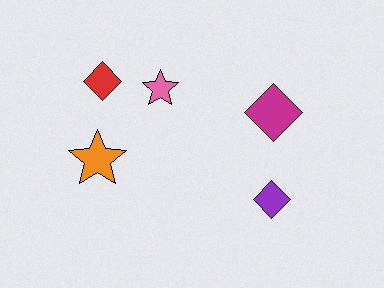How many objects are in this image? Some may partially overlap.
There are 5 objects.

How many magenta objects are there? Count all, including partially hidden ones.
There is 1 magenta object.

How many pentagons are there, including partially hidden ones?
There are no pentagons.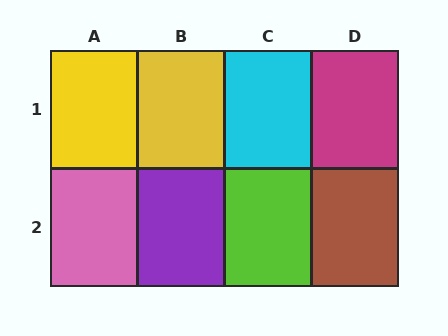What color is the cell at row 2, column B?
Purple.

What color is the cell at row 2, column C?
Lime.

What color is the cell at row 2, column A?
Pink.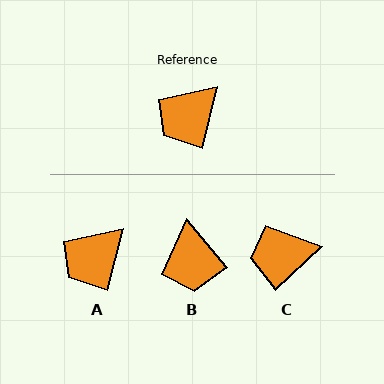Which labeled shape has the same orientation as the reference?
A.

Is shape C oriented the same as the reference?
No, it is off by about 33 degrees.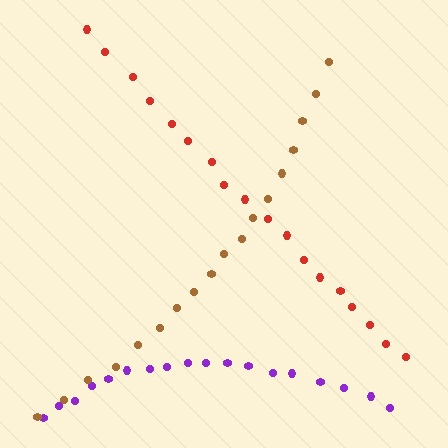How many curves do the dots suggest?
There are 3 distinct paths.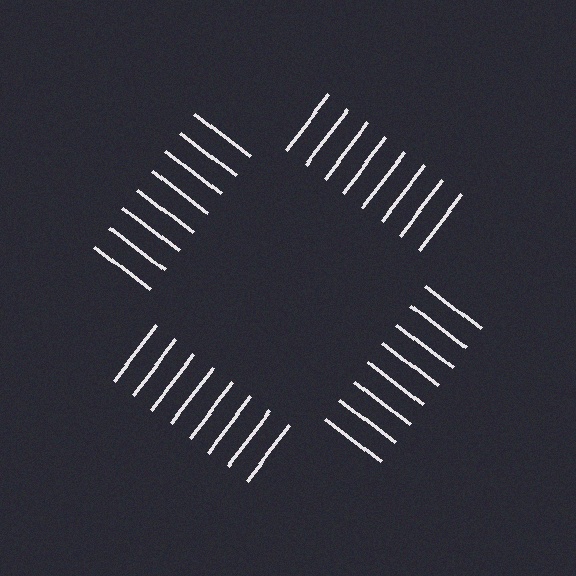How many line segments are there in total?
32 — 8 along each of the 4 edges.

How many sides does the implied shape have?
4 sides — the line-ends trace a square.